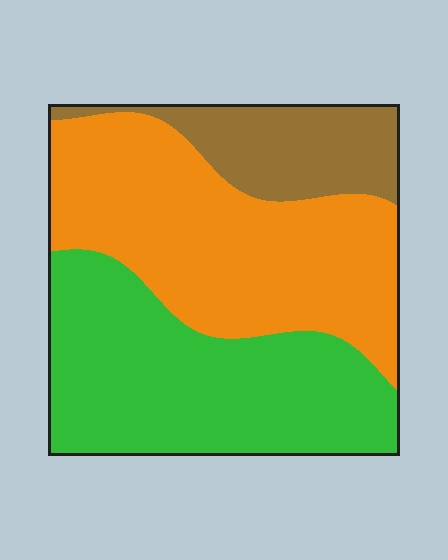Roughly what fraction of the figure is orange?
Orange takes up about two fifths (2/5) of the figure.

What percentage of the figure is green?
Green covers 40% of the figure.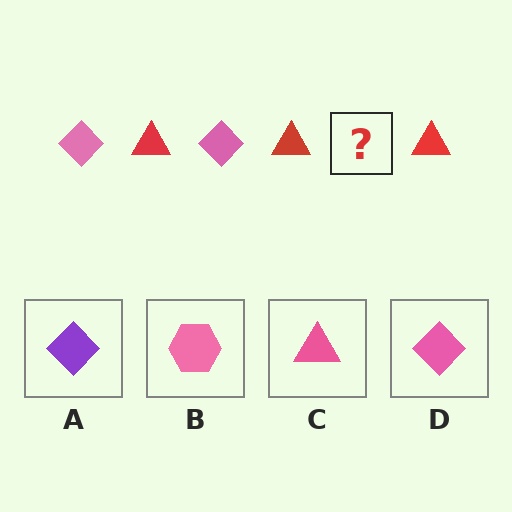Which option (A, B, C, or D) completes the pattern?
D.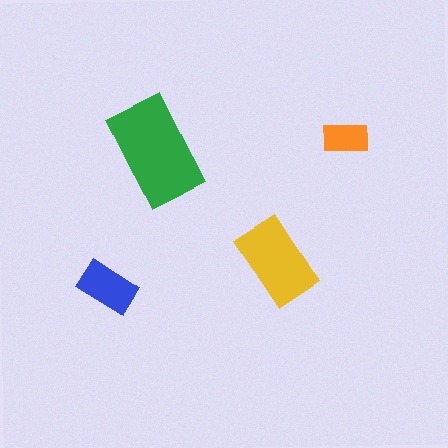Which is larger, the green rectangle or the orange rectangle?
The green one.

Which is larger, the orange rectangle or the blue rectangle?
The blue one.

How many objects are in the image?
There are 4 objects in the image.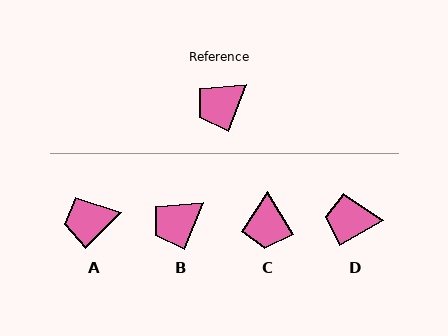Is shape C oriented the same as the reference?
No, it is off by about 53 degrees.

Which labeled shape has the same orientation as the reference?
B.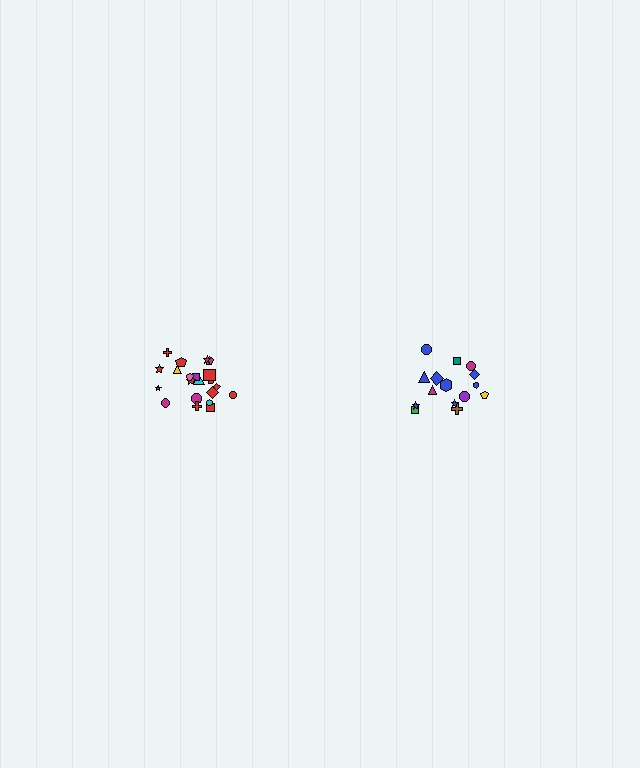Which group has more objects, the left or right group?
The left group.